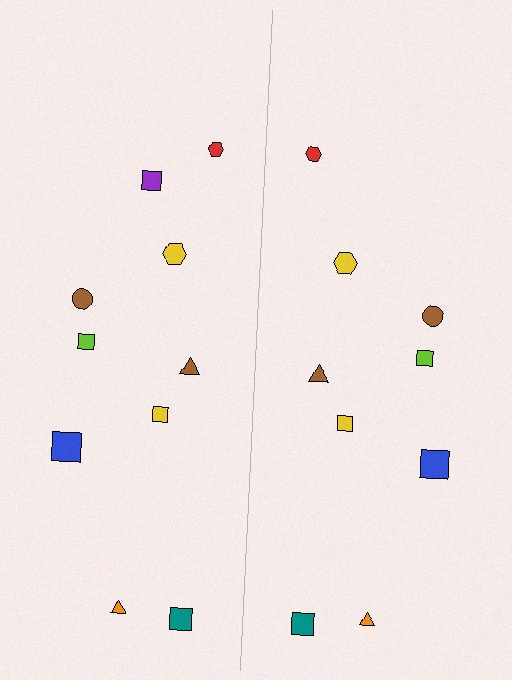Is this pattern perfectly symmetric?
No, the pattern is not perfectly symmetric. A purple square is missing from the right side.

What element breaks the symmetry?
A purple square is missing from the right side.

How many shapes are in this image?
There are 19 shapes in this image.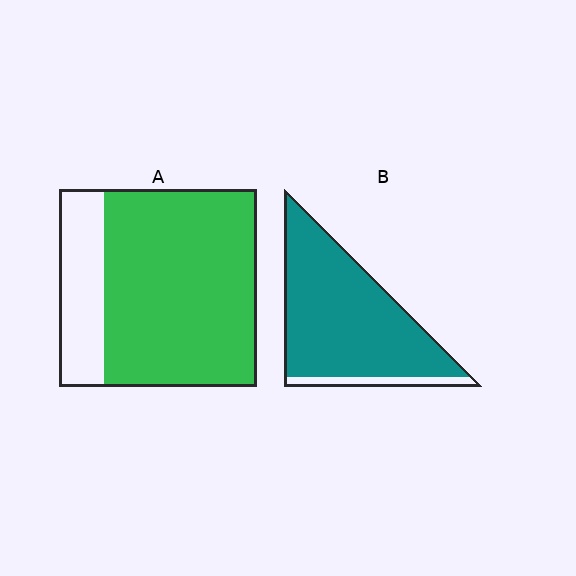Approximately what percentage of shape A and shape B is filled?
A is approximately 75% and B is approximately 90%.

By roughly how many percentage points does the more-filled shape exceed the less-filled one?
By roughly 15 percentage points (B over A).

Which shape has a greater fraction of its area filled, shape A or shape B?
Shape B.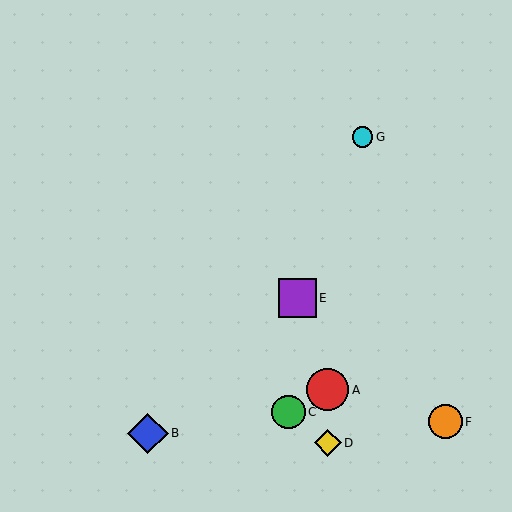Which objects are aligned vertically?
Objects A, D are aligned vertically.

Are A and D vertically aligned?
Yes, both are at x≈328.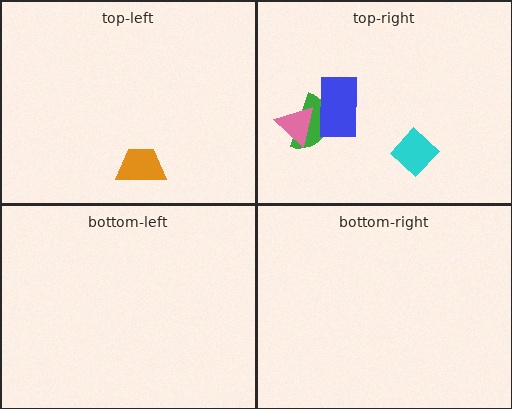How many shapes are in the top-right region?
4.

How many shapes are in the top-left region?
1.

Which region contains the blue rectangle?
The top-right region.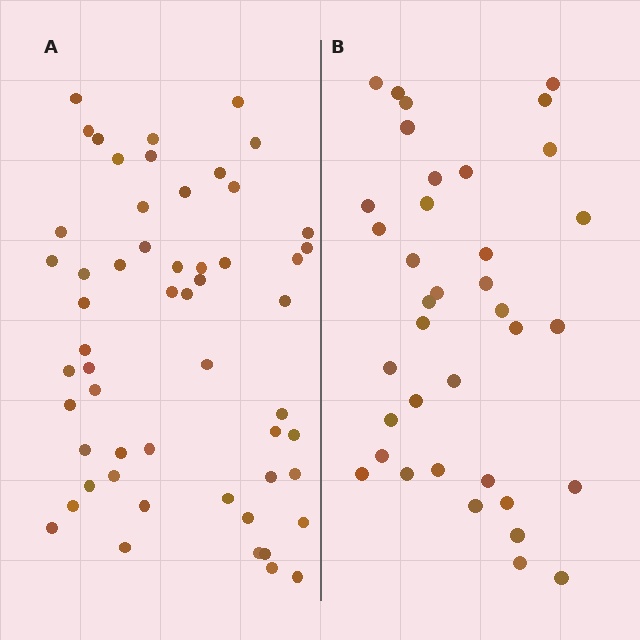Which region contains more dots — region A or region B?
Region A (the left region) has more dots.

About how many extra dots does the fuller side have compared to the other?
Region A has approximately 20 more dots than region B.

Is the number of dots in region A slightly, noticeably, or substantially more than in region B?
Region A has substantially more. The ratio is roughly 1.5 to 1.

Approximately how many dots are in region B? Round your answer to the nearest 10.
About 40 dots. (The exact count is 37, which rounds to 40.)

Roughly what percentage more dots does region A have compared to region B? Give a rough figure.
About 50% more.